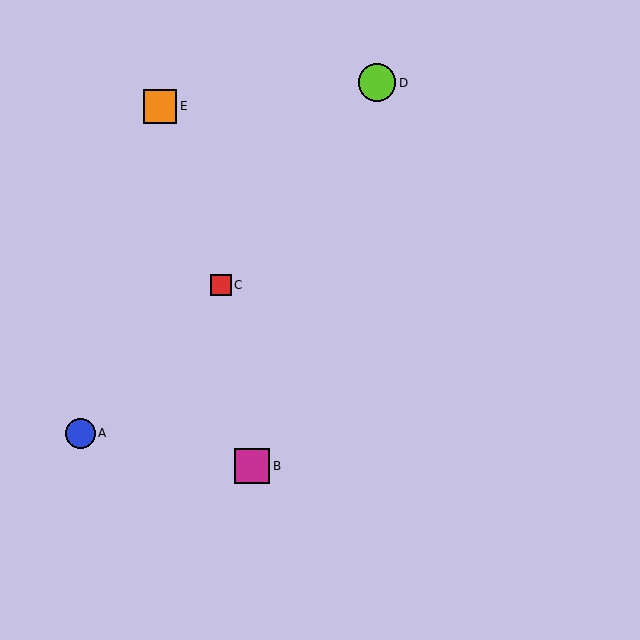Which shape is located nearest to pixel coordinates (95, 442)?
The blue circle (labeled A) at (80, 433) is nearest to that location.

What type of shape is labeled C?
Shape C is a red square.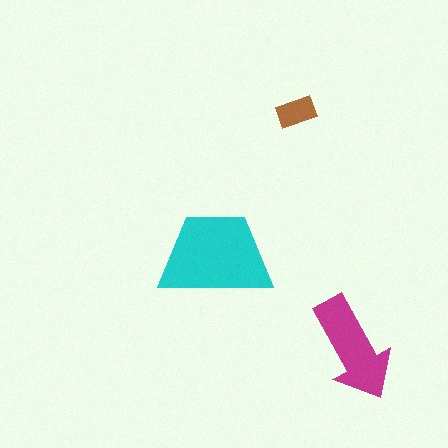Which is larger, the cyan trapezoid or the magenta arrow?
The cyan trapezoid.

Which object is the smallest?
The brown rectangle.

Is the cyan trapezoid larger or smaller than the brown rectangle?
Larger.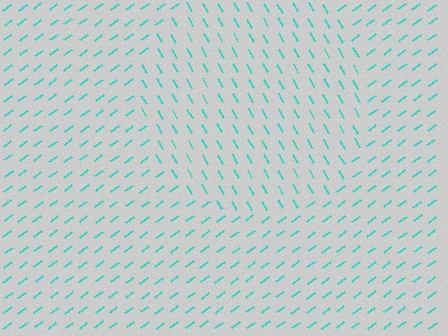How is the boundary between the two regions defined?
The boundary is defined purely by a change in line orientation (approximately 84 degrees difference). All lines are the same color and thickness.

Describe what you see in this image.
The image is filled with small cyan line segments. A circle region in the image has lines oriented differently from the surrounding lines, creating a visible texture boundary.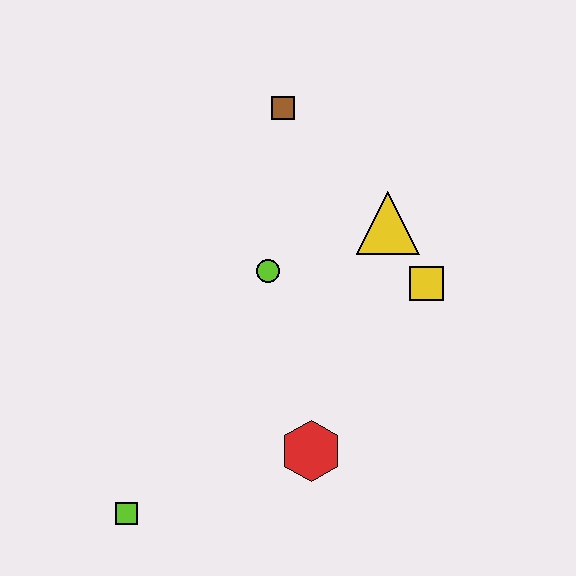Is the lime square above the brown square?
No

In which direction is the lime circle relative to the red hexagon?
The lime circle is above the red hexagon.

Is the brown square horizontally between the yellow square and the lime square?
Yes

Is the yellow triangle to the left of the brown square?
No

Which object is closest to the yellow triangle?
The yellow square is closest to the yellow triangle.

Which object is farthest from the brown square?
The lime square is farthest from the brown square.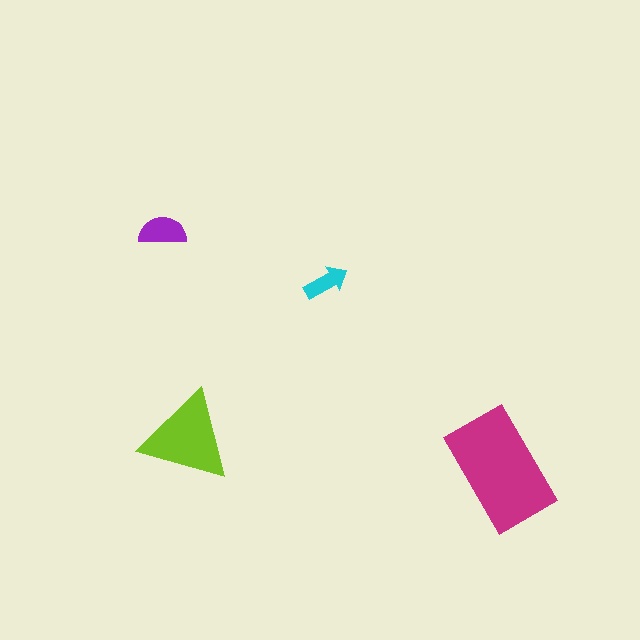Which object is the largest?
The magenta rectangle.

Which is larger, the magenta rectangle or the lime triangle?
The magenta rectangle.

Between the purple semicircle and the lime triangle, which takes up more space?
The lime triangle.